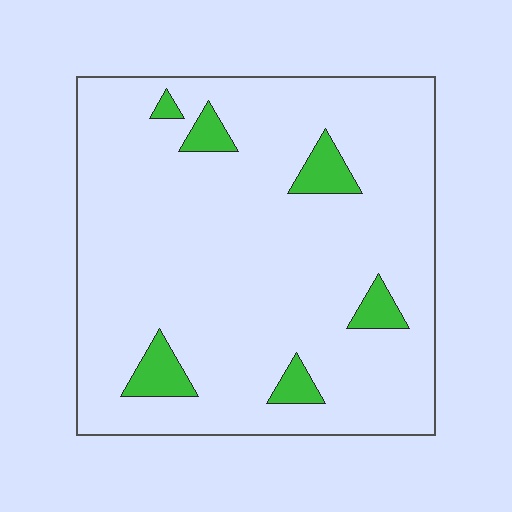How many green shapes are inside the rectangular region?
6.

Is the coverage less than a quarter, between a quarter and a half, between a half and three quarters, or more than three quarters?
Less than a quarter.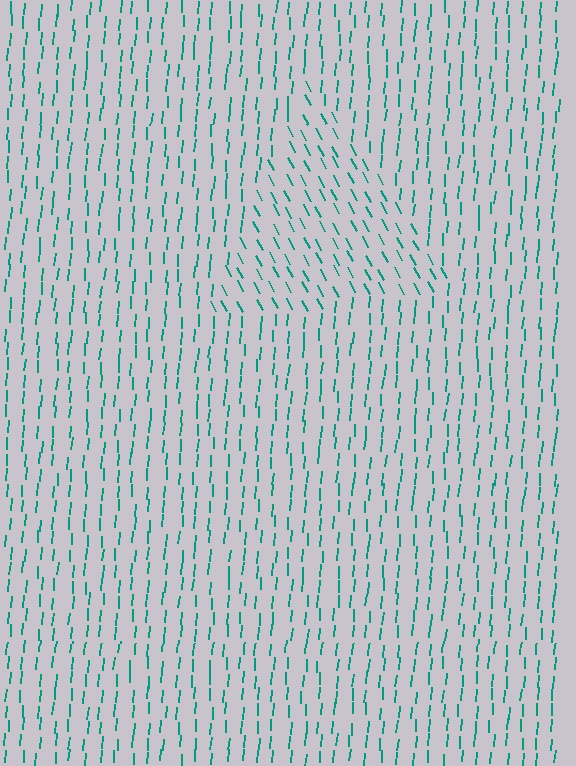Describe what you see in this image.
The image is filled with small teal line segments. A triangle region in the image has lines oriented differently from the surrounding lines, creating a visible texture boundary.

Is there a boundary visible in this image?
Yes, there is a texture boundary formed by a change in line orientation.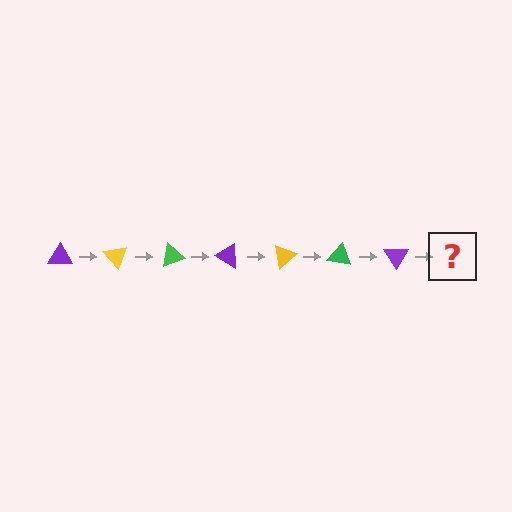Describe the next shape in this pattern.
It should be a yellow triangle, rotated 350 degrees from the start.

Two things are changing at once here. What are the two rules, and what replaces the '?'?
The two rules are that it rotates 50 degrees each step and the color cycles through purple, yellow, and green. The '?' should be a yellow triangle, rotated 350 degrees from the start.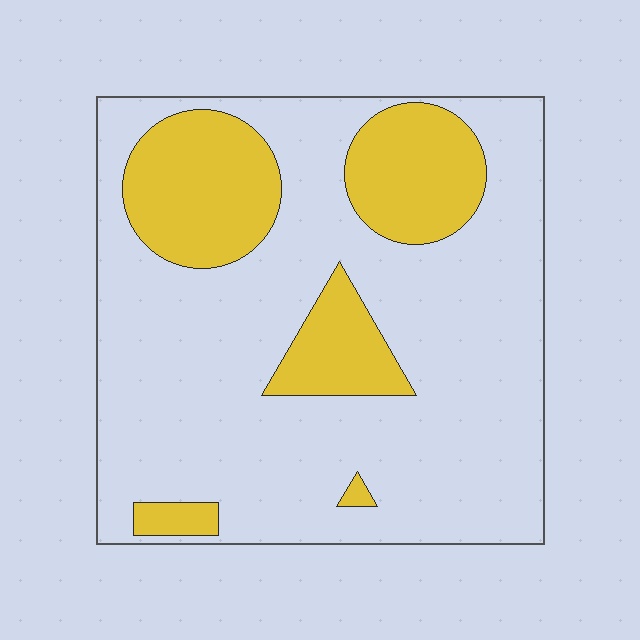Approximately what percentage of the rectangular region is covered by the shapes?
Approximately 25%.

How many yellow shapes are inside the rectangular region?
5.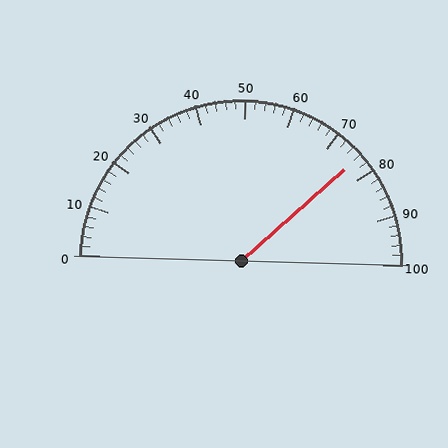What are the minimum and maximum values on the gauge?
The gauge ranges from 0 to 100.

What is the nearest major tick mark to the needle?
The nearest major tick mark is 80.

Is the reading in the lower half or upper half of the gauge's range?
The reading is in the upper half of the range (0 to 100).